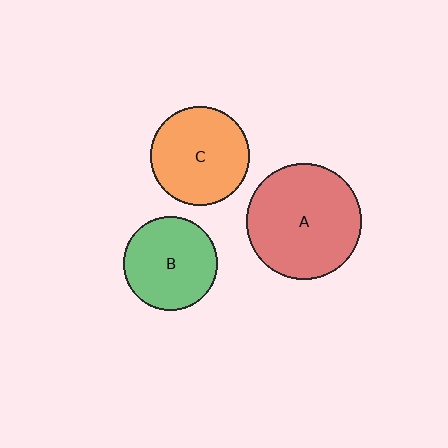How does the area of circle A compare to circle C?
Approximately 1.4 times.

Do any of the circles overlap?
No, none of the circles overlap.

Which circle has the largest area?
Circle A (red).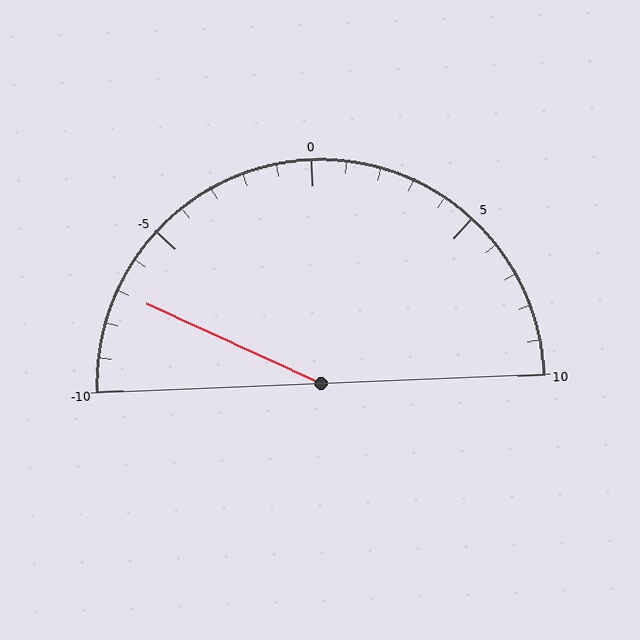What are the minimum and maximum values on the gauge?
The gauge ranges from -10 to 10.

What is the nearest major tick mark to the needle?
The nearest major tick mark is -5.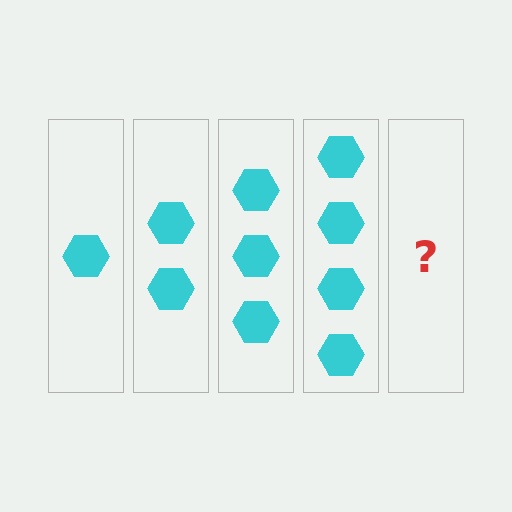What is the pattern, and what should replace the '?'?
The pattern is that each step adds one more hexagon. The '?' should be 5 hexagons.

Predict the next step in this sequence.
The next step is 5 hexagons.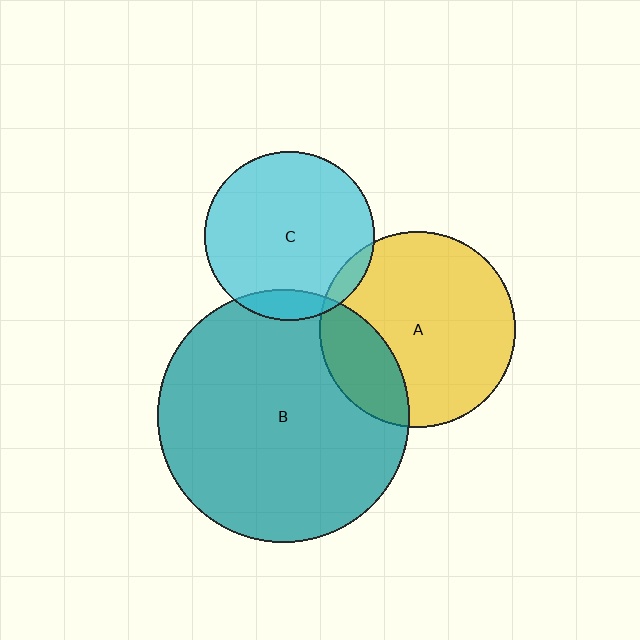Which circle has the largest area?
Circle B (teal).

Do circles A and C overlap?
Yes.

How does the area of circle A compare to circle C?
Approximately 1.3 times.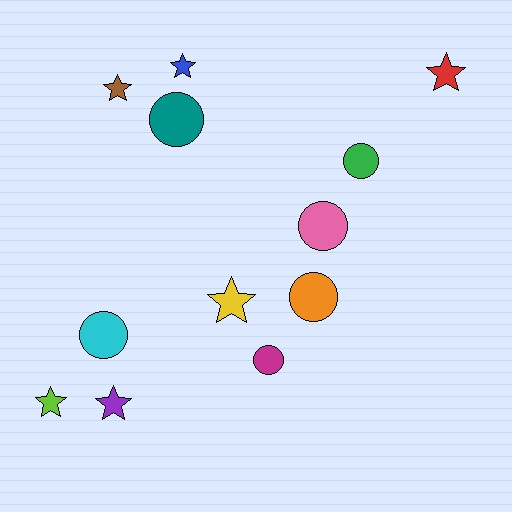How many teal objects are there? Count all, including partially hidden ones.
There is 1 teal object.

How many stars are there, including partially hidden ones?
There are 6 stars.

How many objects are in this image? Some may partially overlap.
There are 12 objects.